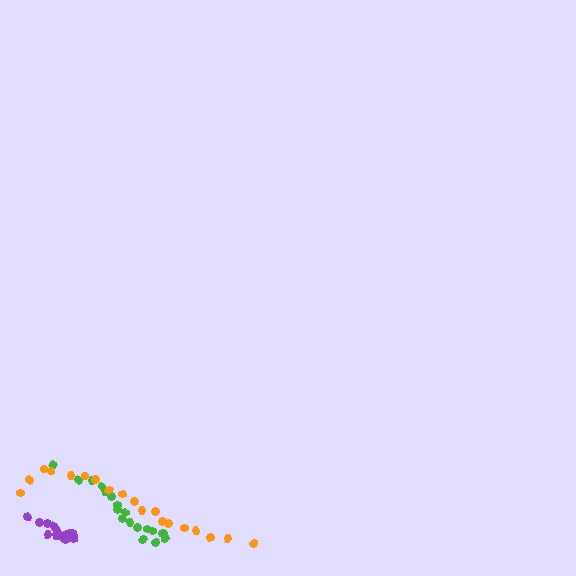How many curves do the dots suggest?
There are 3 distinct paths.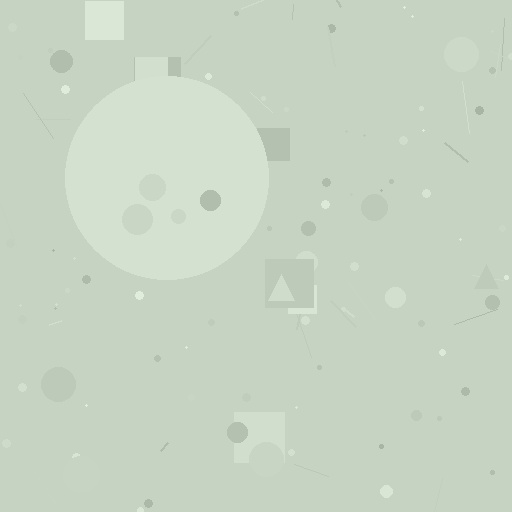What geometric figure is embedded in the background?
A circle is embedded in the background.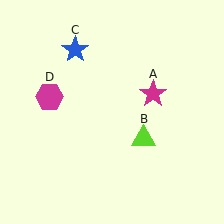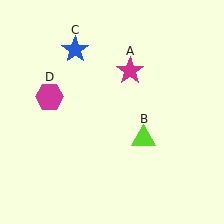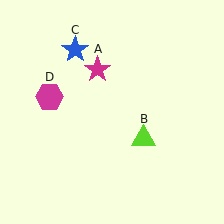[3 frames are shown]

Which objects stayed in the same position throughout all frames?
Lime triangle (object B) and blue star (object C) and magenta hexagon (object D) remained stationary.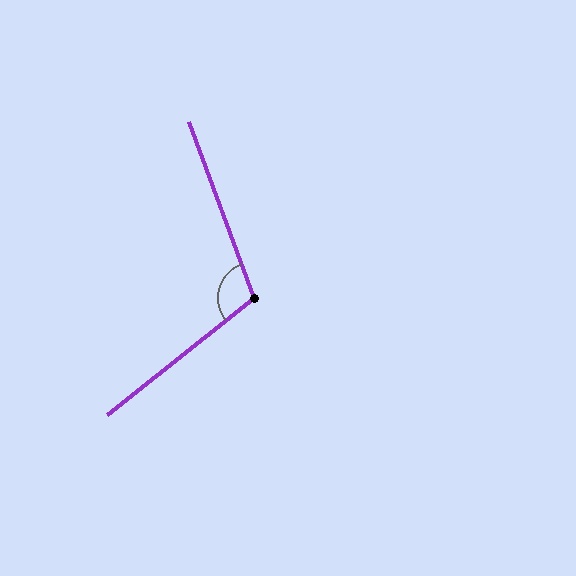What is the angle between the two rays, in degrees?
Approximately 108 degrees.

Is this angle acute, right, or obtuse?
It is obtuse.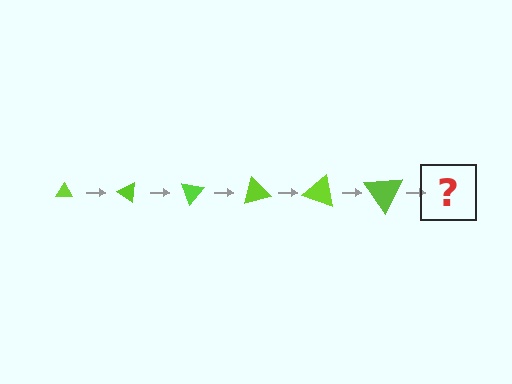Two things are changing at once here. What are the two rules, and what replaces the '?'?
The two rules are that the triangle grows larger each step and it rotates 35 degrees each step. The '?' should be a triangle, larger than the previous one and rotated 210 degrees from the start.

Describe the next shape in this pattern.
It should be a triangle, larger than the previous one and rotated 210 degrees from the start.